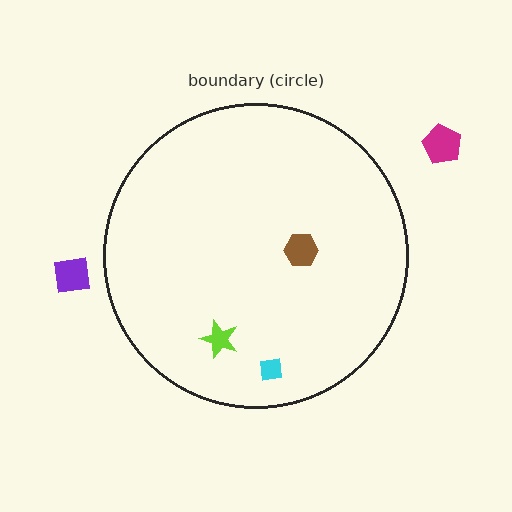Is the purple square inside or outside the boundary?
Outside.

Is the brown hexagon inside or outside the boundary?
Inside.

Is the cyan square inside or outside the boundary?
Inside.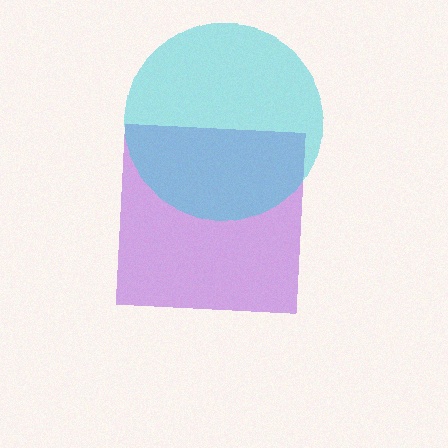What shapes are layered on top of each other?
The layered shapes are: a purple square, a cyan circle.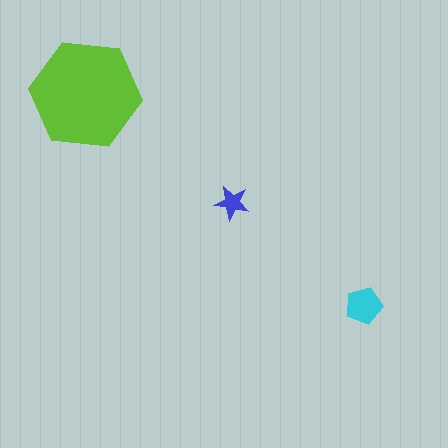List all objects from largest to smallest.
The lime hexagon, the cyan pentagon, the blue star.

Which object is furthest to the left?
The lime hexagon is leftmost.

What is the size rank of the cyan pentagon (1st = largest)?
2nd.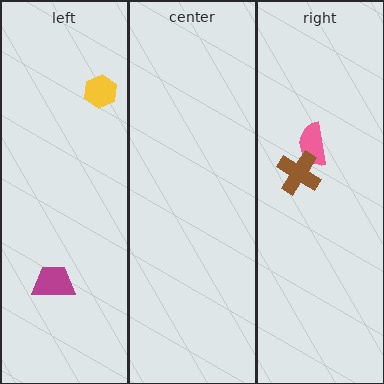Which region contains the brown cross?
The right region.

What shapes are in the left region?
The yellow hexagon, the magenta trapezoid.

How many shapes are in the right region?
2.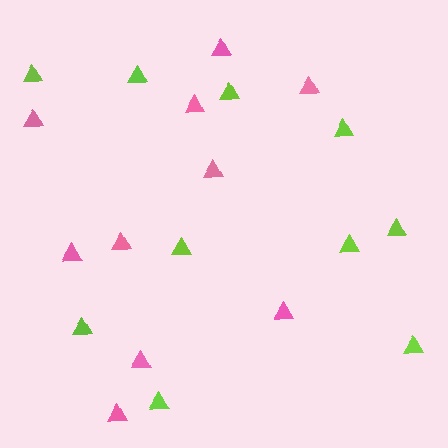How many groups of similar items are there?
There are 2 groups: one group of lime triangles (10) and one group of pink triangles (10).